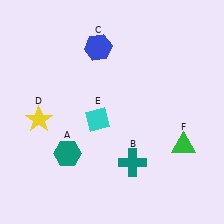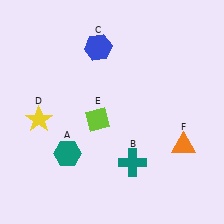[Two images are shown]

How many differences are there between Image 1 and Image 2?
There are 2 differences between the two images.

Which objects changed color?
E changed from cyan to lime. F changed from green to orange.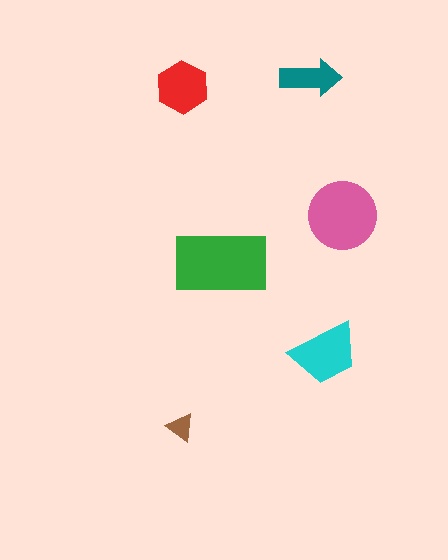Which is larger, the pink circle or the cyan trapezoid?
The pink circle.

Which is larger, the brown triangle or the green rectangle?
The green rectangle.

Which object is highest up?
The teal arrow is topmost.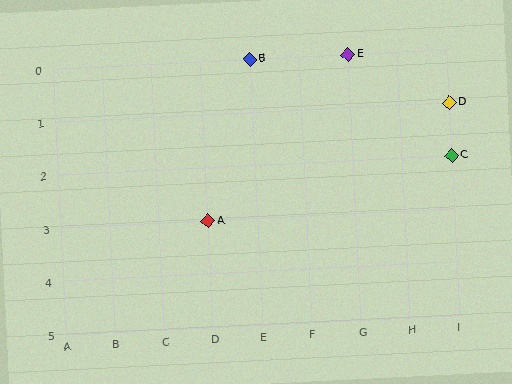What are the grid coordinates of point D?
Point D is at grid coordinates (I, 1).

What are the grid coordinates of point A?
Point A is at grid coordinates (D, 3).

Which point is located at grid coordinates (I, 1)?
Point D is at (I, 1).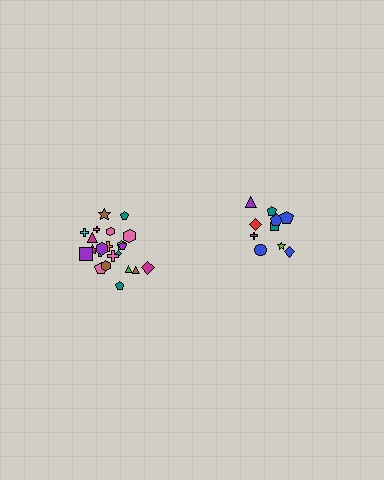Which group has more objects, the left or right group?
The left group.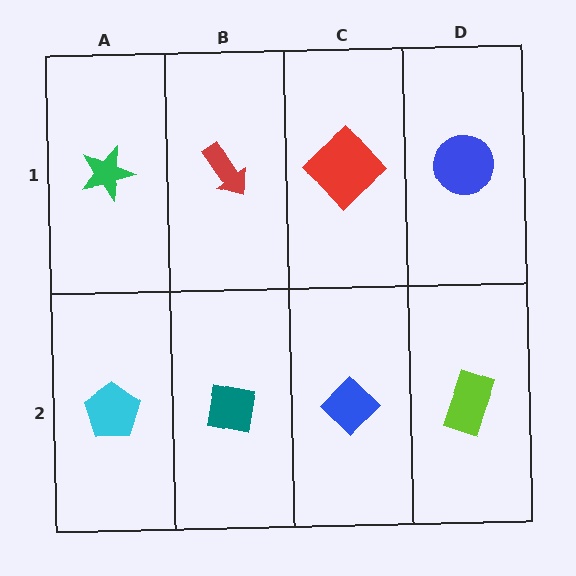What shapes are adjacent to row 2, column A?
A green star (row 1, column A), a teal square (row 2, column B).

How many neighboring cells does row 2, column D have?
2.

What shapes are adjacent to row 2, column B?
A red arrow (row 1, column B), a cyan pentagon (row 2, column A), a blue diamond (row 2, column C).